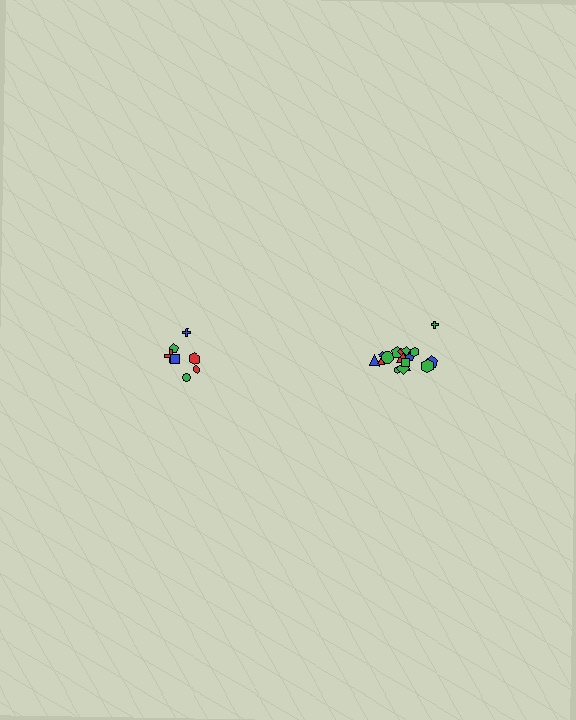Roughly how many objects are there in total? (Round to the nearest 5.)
Roughly 25 objects in total.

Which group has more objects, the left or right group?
The right group.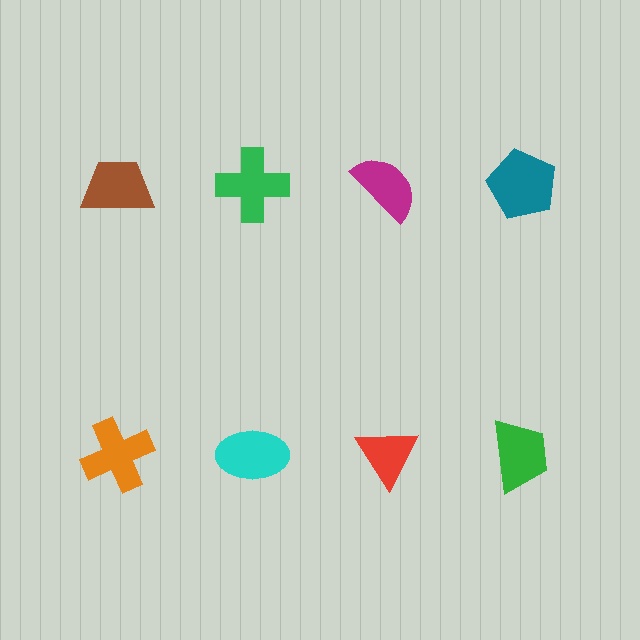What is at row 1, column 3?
A magenta semicircle.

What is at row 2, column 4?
A green trapezoid.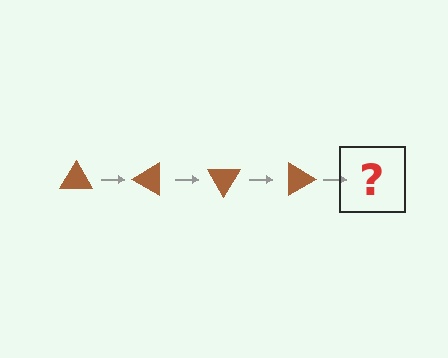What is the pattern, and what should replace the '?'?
The pattern is that the triangle rotates 30 degrees each step. The '?' should be a brown triangle rotated 120 degrees.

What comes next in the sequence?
The next element should be a brown triangle rotated 120 degrees.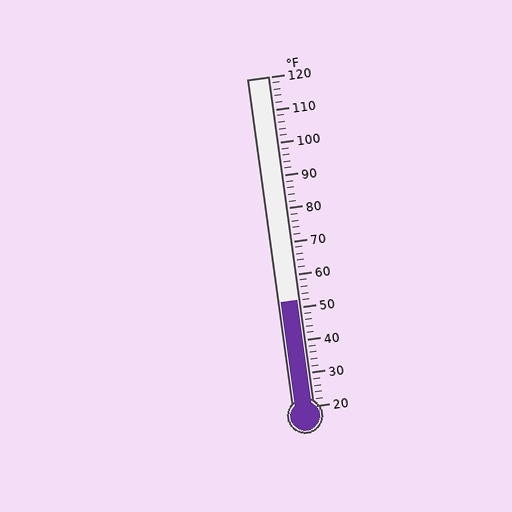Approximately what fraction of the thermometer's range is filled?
The thermometer is filled to approximately 30% of its range.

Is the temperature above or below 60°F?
The temperature is below 60°F.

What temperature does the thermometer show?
The thermometer shows approximately 52°F.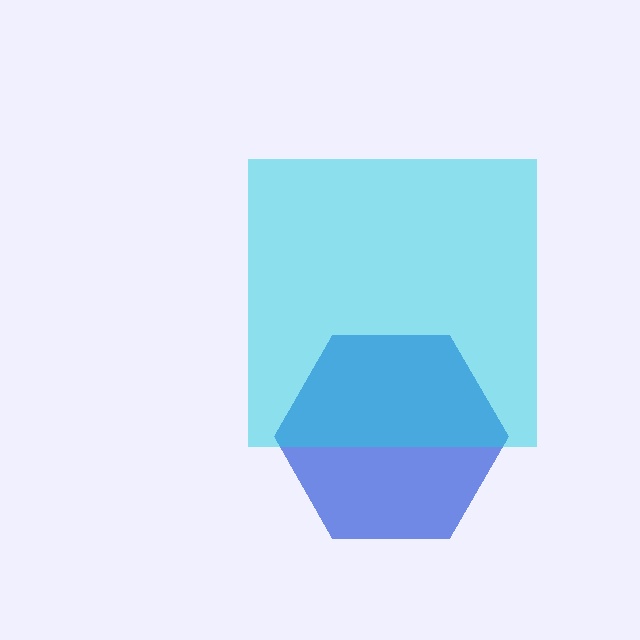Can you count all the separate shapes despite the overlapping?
Yes, there are 2 separate shapes.